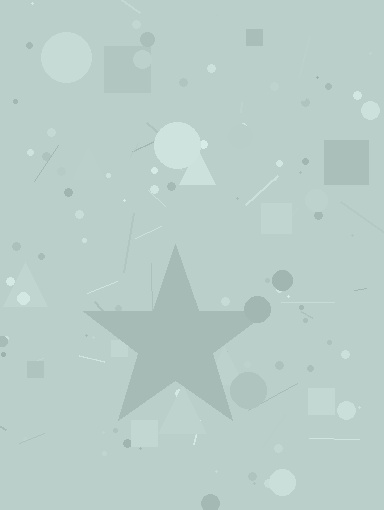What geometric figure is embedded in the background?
A star is embedded in the background.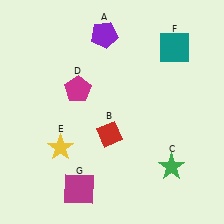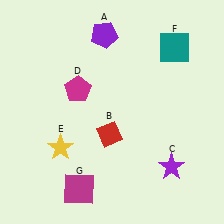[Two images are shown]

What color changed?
The star (C) changed from green in Image 1 to purple in Image 2.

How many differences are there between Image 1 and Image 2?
There is 1 difference between the two images.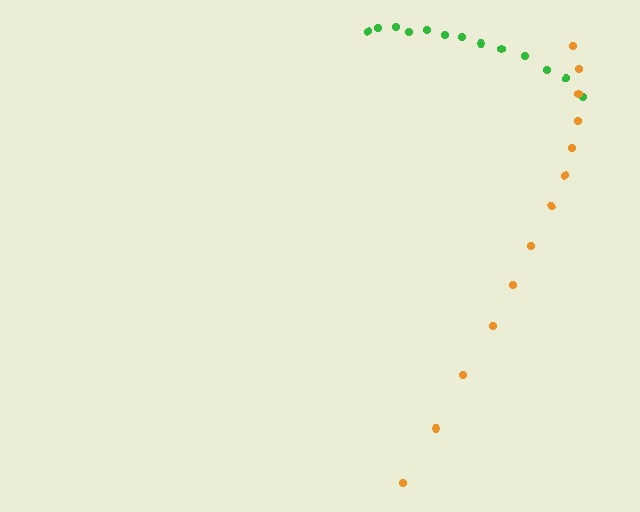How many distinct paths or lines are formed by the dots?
There are 2 distinct paths.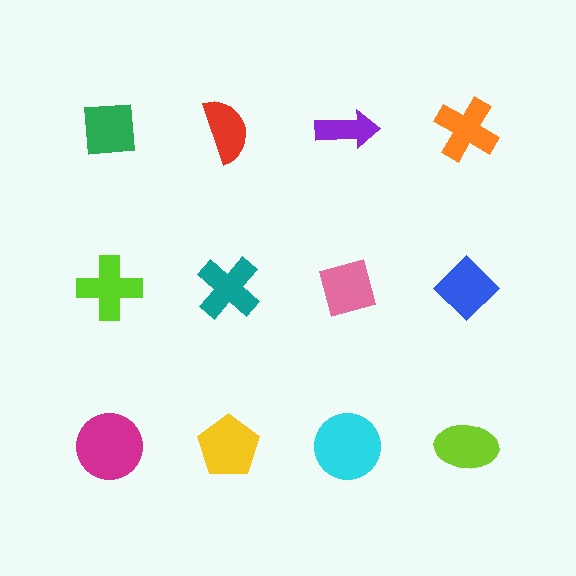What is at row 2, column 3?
A pink diamond.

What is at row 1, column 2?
A red semicircle.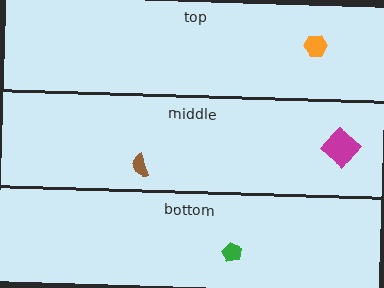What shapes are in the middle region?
The brown semicircle, the magenta diamond.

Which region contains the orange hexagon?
The top region.